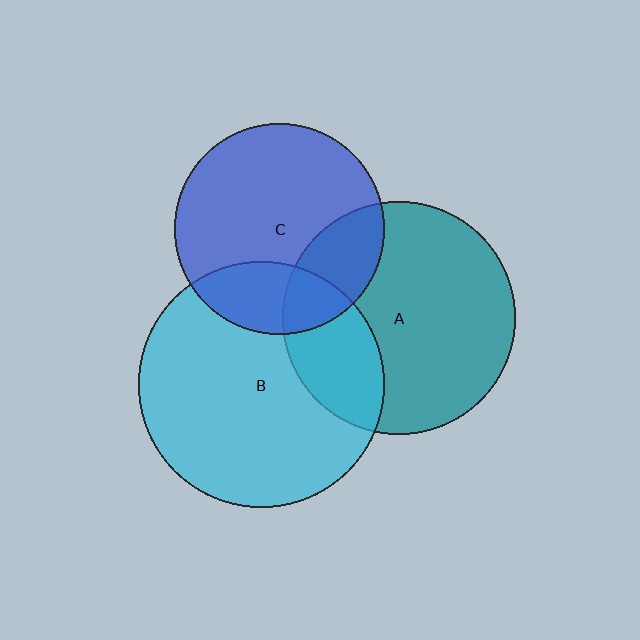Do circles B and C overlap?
Yes.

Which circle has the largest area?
Circle B (cyan).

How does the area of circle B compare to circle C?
Approximately 1.4 times.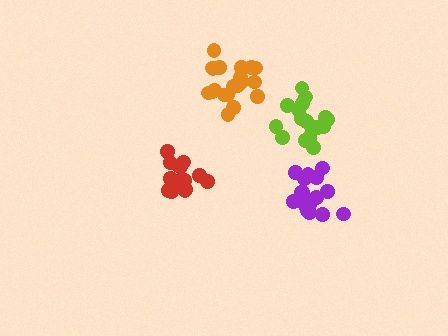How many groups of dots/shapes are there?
There are 4 groups.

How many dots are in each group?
Group 1: 15 dots, Group 2: 16 dots, Group 3: 21 dots, Group 4: 18 dots (70 total).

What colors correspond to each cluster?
The clusters are colored: red, purple, orange, lime.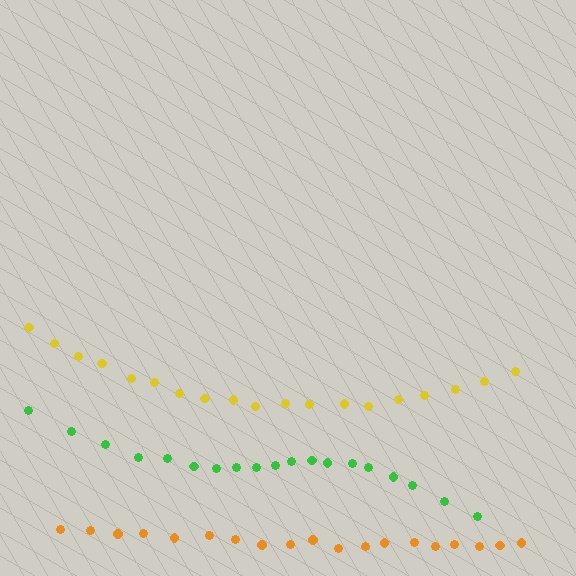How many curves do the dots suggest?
There are 3 distinct paths.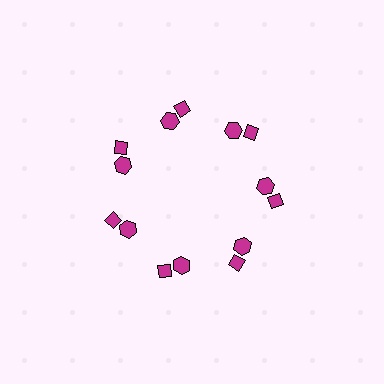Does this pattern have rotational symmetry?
Yes, this pattern has 7-fold rotational symmetry. It looks the same after rotating 51 degrees around the center.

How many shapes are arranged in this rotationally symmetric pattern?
There are 14 shapes, arranged in 7 groups of 2.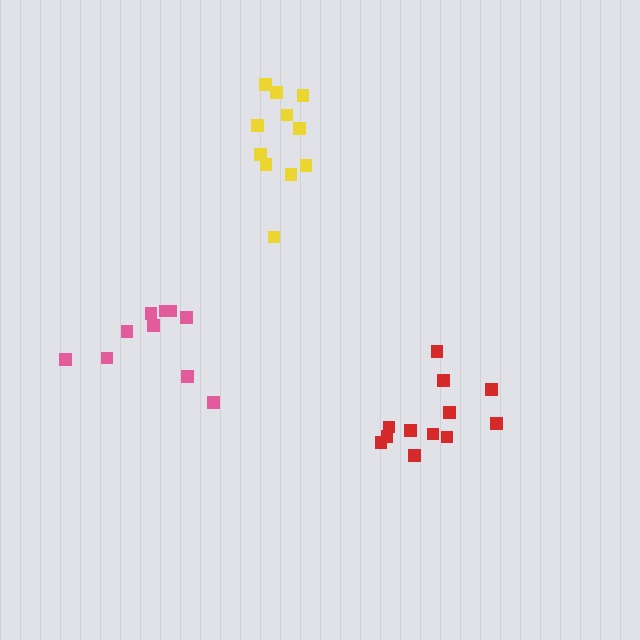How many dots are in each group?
Group 1: 11 dots, Group 2: 10 dots, Group 3: 12 dots (33 total).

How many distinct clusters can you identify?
There are 3 distinct clusters.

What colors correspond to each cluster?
The clusters are colored: yellow, pink, red.